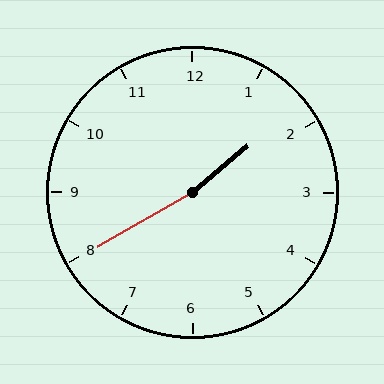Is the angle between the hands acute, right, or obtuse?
It is obtuse.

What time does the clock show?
1:40.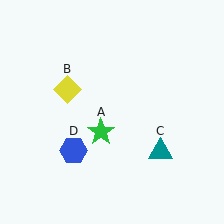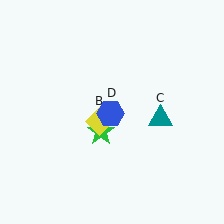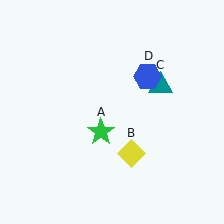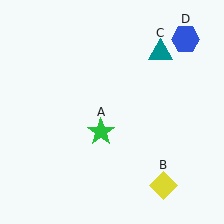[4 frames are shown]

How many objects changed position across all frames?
3 objects changed position: yellow diamond (object B), teal triangle (object C), blue hexagon (object D).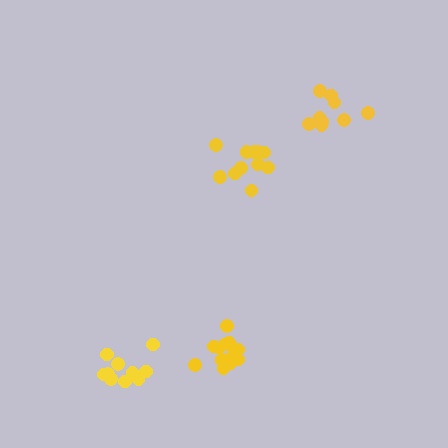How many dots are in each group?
Group 1: 11 dots, Group 2: 9 dots, Group 3: 13 dots, Group 4: 10 dots (43 total).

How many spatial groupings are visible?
There are 4 spatial groupings.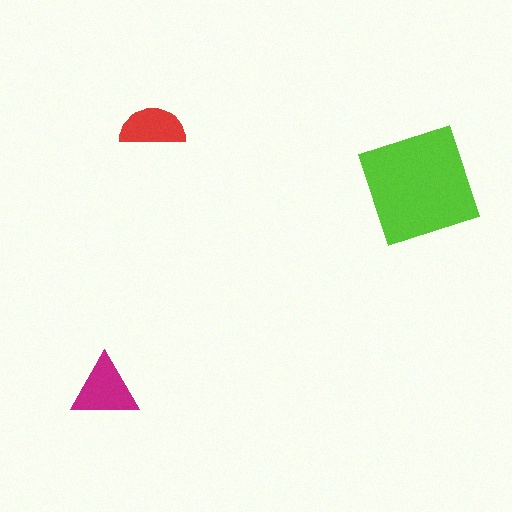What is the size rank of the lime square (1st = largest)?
1st.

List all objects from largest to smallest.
The lime square, the magenta triangle, the red semicircle.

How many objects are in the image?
There are 3 objects in the image.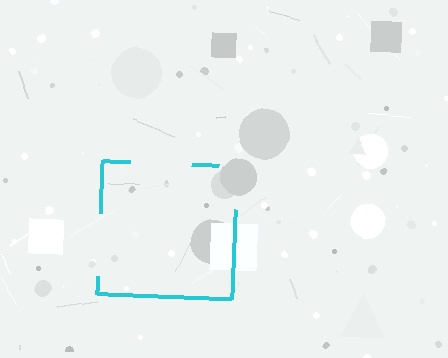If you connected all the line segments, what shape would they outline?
They would outline a square.